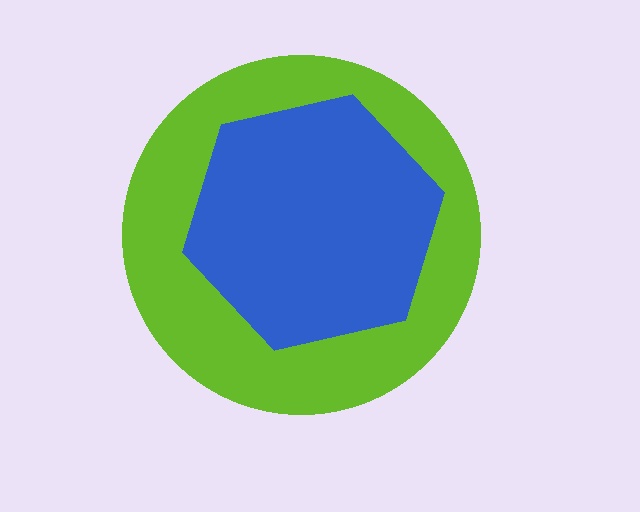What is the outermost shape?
The lime circle.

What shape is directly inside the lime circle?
The blue hexagon.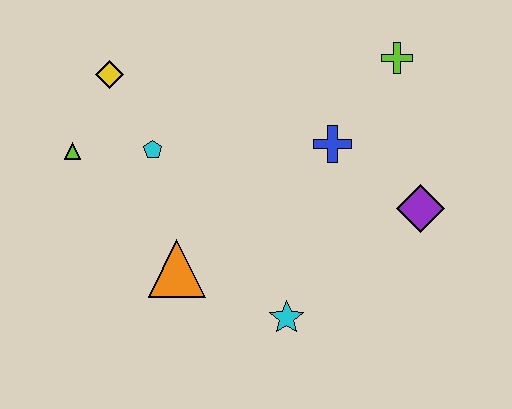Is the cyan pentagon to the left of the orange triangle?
Yes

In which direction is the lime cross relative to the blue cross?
The lime cross is above the blue cross.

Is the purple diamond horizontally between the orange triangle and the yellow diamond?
No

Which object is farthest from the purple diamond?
The lime triangle is farthest from the purple diamond.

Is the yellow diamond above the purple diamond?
Yes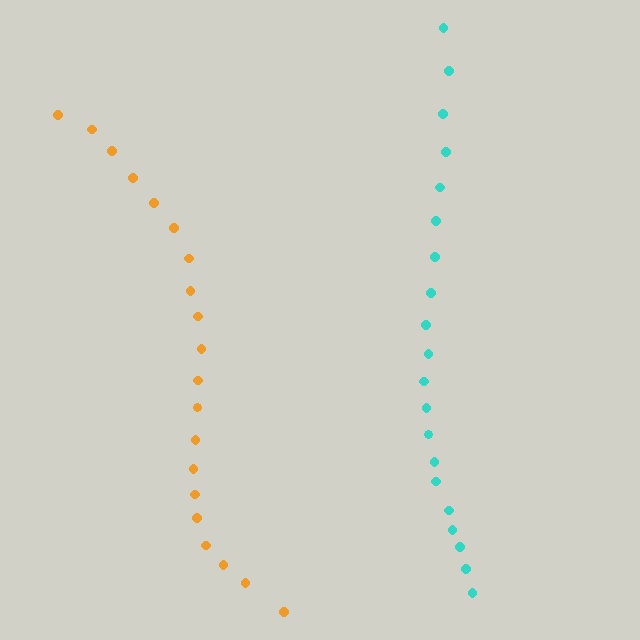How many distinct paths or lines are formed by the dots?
There are 2 distinct paths.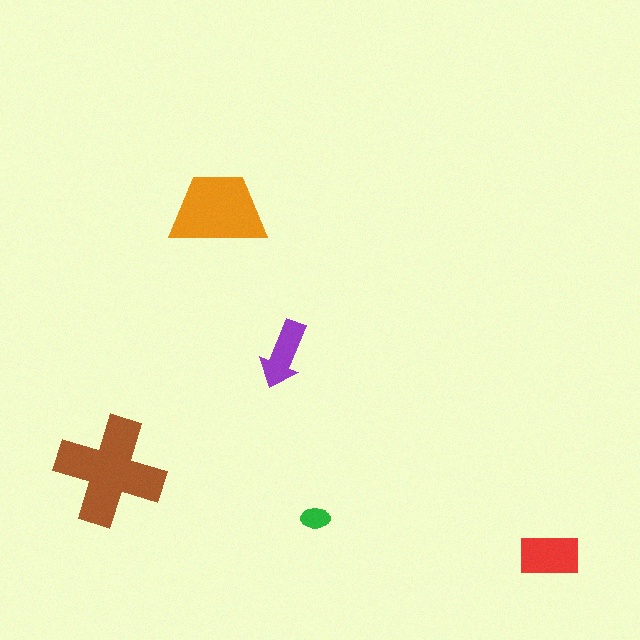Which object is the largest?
The brown cross.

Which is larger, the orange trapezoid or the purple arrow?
The orange trapezoid.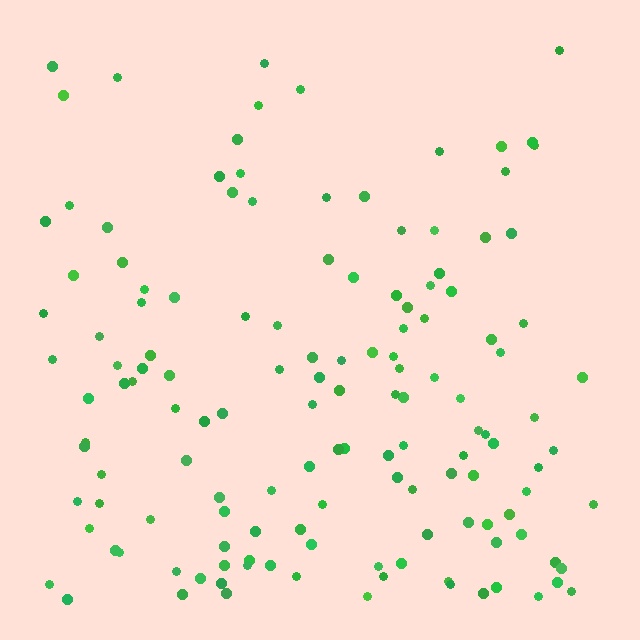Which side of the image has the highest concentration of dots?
The bottom.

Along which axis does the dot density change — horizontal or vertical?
Vertical.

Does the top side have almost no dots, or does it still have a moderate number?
Still a moderate number, just noticeably fewer than the bottom.